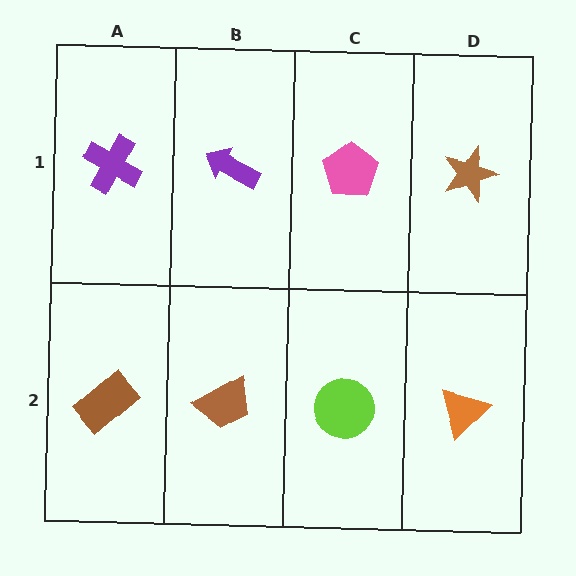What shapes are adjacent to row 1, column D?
An orange triangle (row 2, column D), a pink pentagon (row 1, column C).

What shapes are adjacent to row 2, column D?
A brown star (row 1, column D), a lime circle (row 2, column C).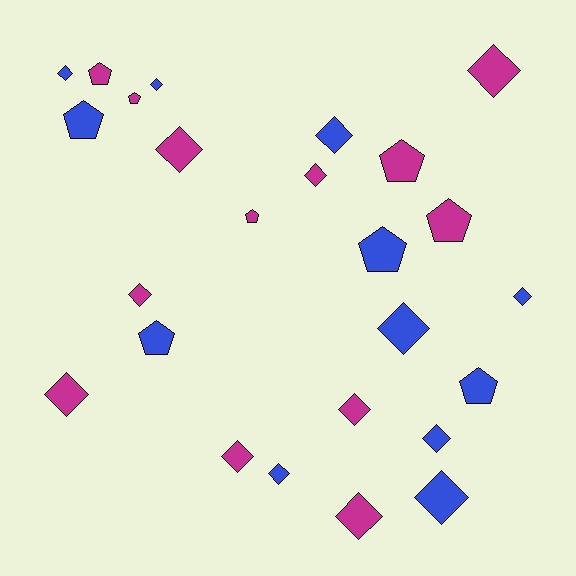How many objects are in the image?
There are 25 objects.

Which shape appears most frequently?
Diamond, with 16 objects.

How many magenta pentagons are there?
There are 5 magenta pentagons.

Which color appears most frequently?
Magenta, with 13 objects.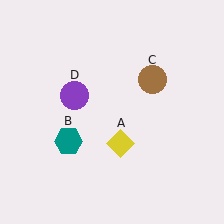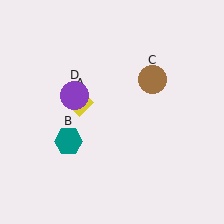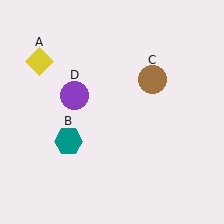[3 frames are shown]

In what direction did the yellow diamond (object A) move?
The yellow diamond (object A) moved up and to the left.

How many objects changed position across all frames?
1 object changed position: yellow diamond (object A).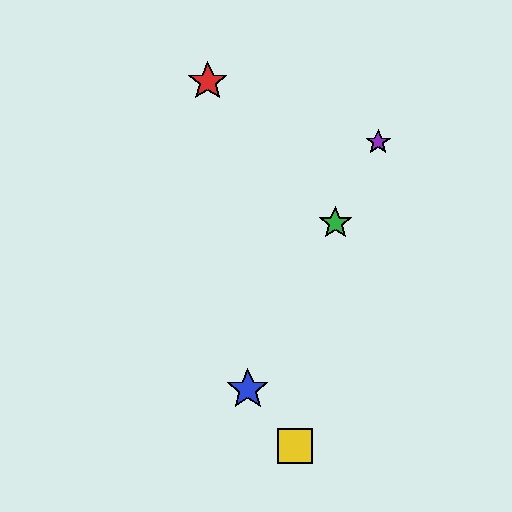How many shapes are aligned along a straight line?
3 shapes (the blue star, the green star, the purple star) are aligned along a straight line.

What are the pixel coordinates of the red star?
The red star is at (208, 82).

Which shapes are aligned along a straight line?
The blue star, the green star, the purple star are aligned along a straight line.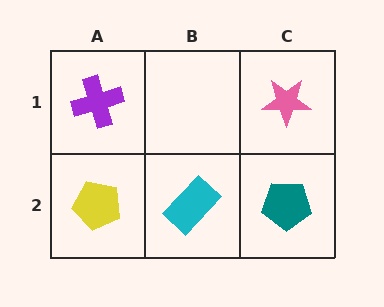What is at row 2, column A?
A yellow pentagon.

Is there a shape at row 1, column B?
No, that cell is empty.